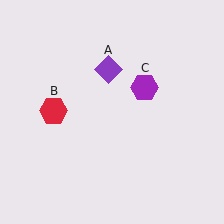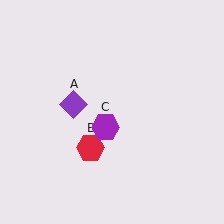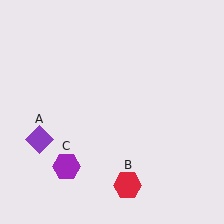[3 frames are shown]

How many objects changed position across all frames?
3 objects changed position: purple diamond (object A), red hexagon (object B), purple hexagon (object C).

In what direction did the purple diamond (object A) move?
The purple diamond (object A) moved down and to the left.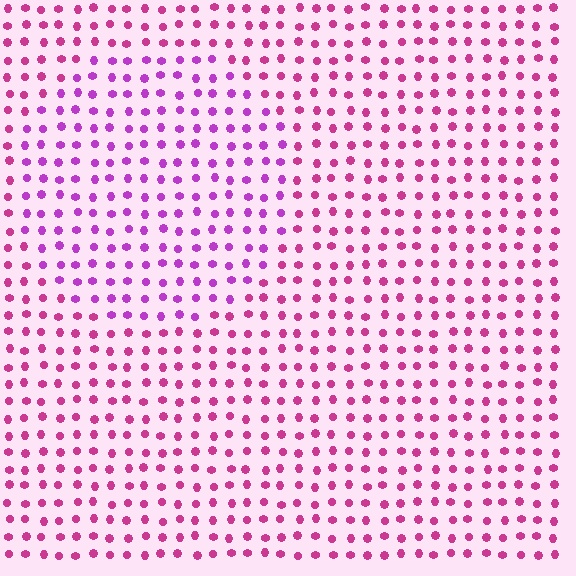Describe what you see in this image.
The image is filled with small magenta elements in a uniform arrangement. A circle-shaped region is visible where the elements are tinted to a slightly different hue, forming a subtle color boundary.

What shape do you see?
I see a circle.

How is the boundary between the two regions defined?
The boundary is defined purely by a slight shift in hue (about 30 degrees). Spacing, size, and orientation are identical on both sides.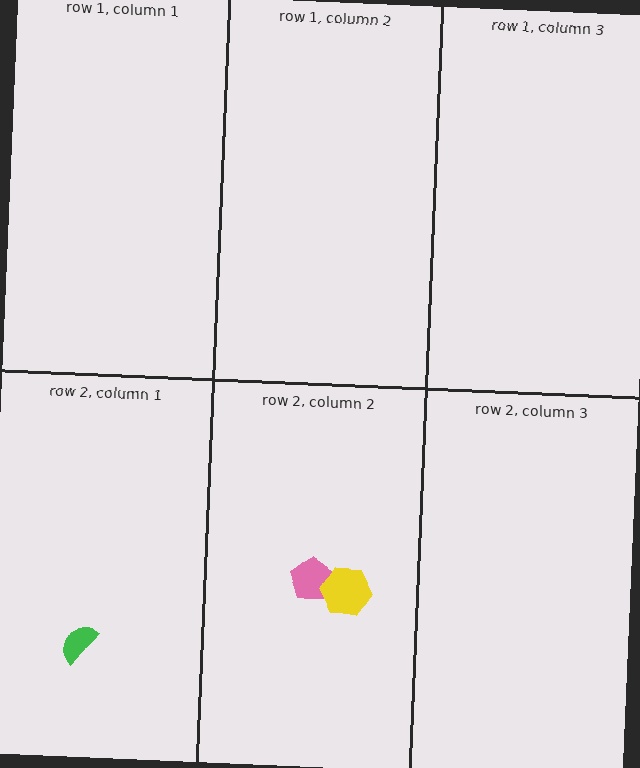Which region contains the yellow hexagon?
The row 2, column 2 region.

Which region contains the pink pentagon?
The row 2, column 2 region.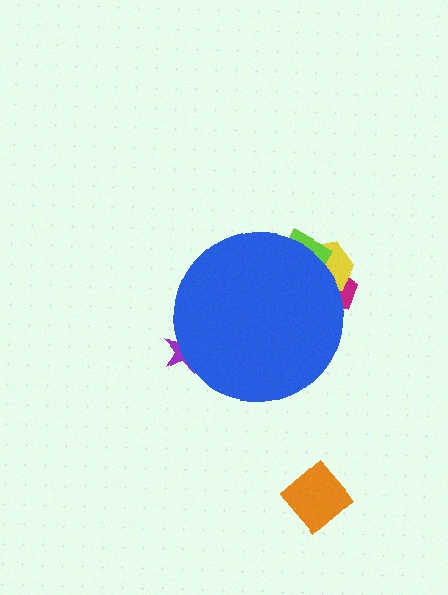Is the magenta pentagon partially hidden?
Yes, the magenta pentagon is partially hidden behind the blue circle.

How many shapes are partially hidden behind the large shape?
4 shapes are partially hidden.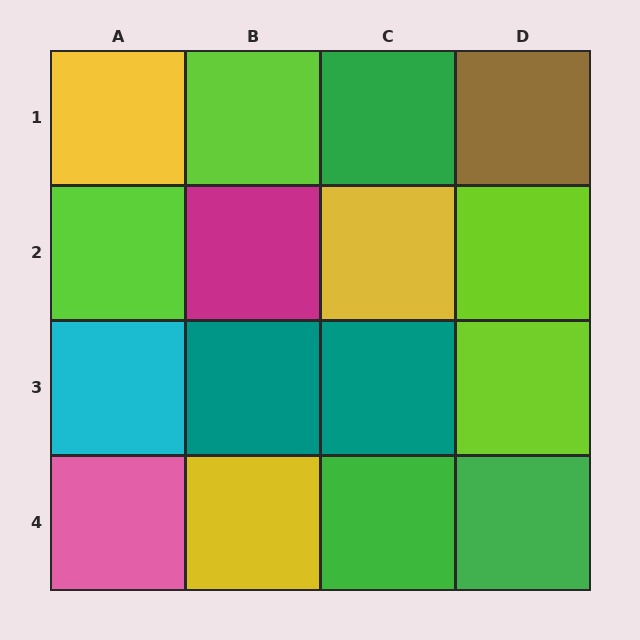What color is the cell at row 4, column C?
Green.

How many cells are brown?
1 cell is brown.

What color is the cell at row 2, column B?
Magenta.